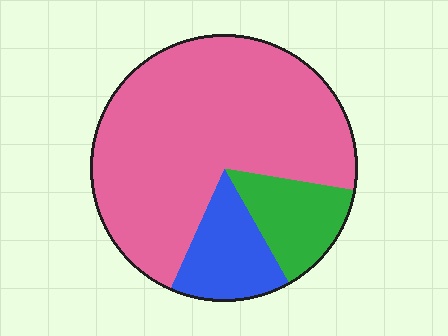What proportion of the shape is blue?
Blue takes up less than a quarter of the shape.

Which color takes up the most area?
Pink, at roughly 70%.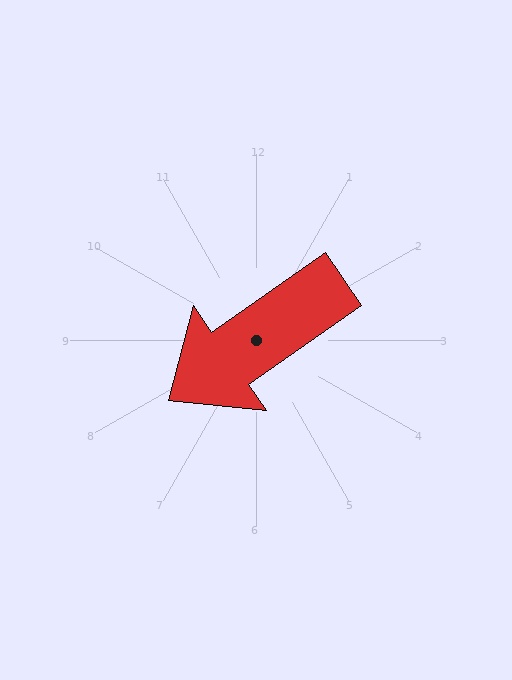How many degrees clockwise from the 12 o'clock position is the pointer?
Approximately 235 degrees.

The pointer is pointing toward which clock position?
Roughly 8 o'clock.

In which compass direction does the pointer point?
Southwest.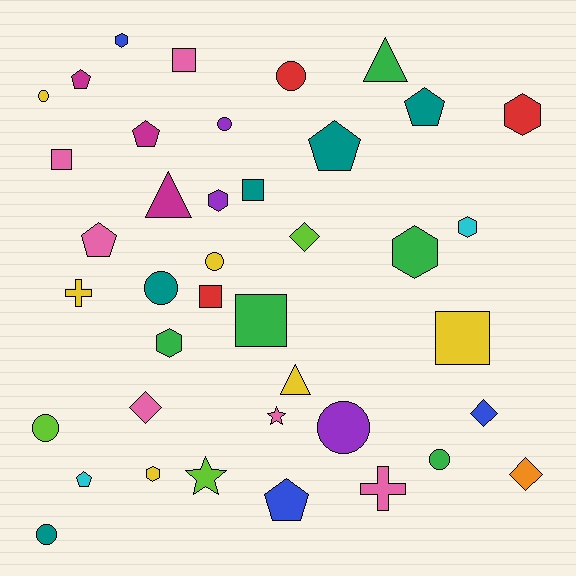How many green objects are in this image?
There are 5 green objects.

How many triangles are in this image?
There are 3 triangles.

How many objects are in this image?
There are 40 objects.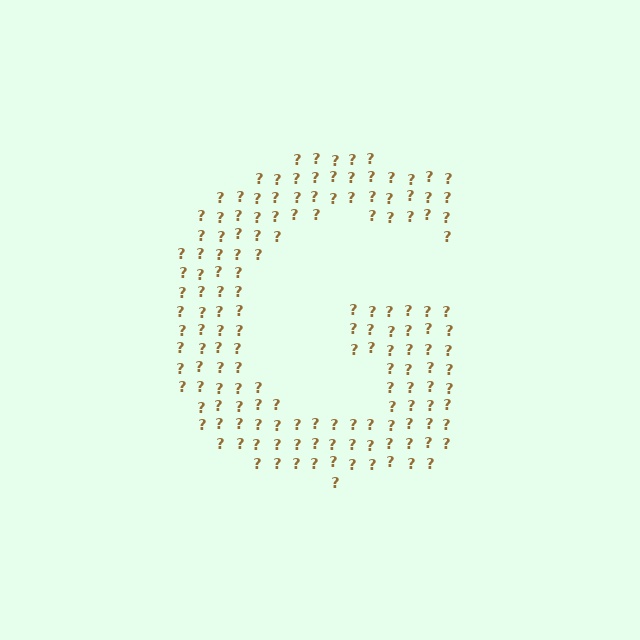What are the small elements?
The small elements are question marks.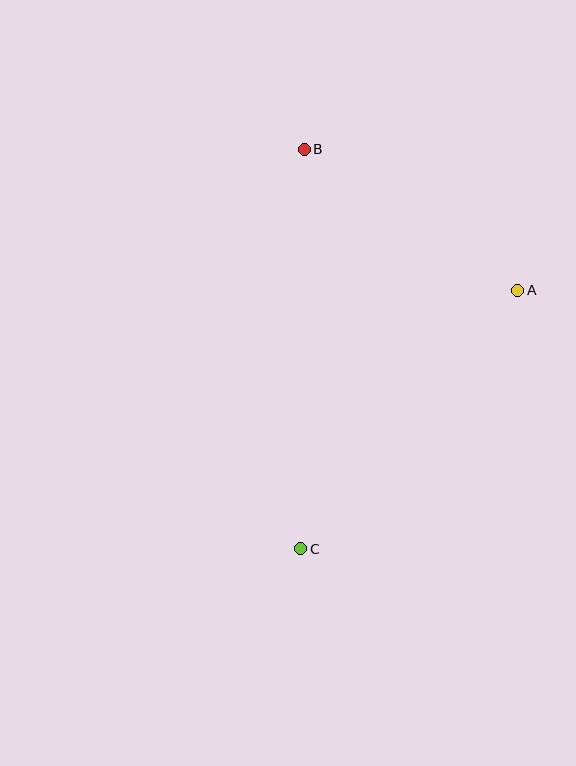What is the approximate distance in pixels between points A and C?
The distance between A and C is approximately 337 pixels.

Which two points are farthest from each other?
Points B and C are farthest from each other.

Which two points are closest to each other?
Points A and B are closest to each other.